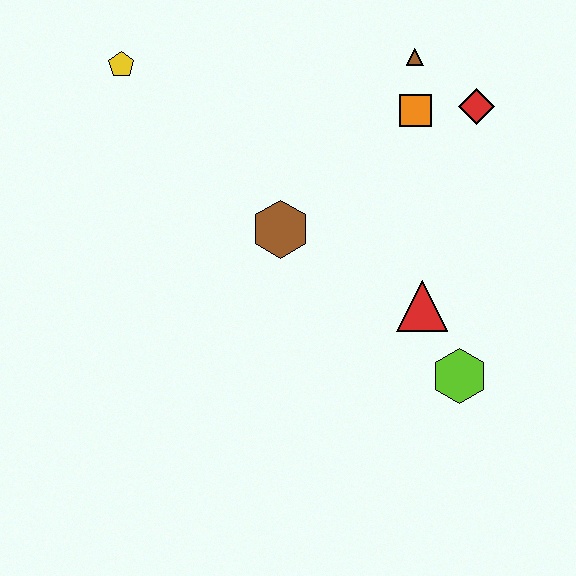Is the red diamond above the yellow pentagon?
No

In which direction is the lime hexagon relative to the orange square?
The lime hexagon is below the orange square.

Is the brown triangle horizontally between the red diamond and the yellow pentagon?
Yes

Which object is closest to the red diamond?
The orange square is closest to the red diamond.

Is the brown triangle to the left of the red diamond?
Yes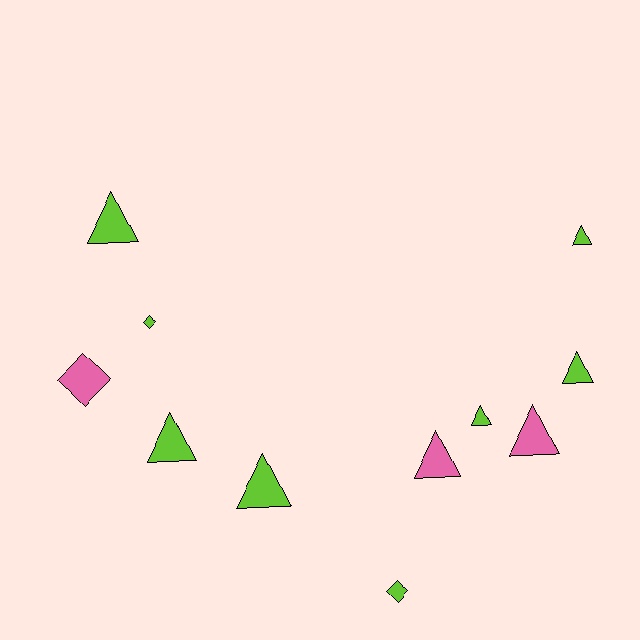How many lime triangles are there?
There are 6 lime triangles.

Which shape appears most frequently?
Triangle, with 8 objects.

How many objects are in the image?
There are 11 objects.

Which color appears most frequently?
Lime, with 8 objects.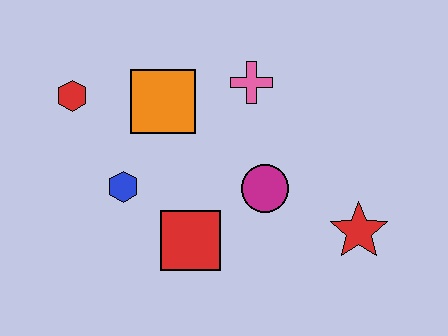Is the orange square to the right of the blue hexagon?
Yes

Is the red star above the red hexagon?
No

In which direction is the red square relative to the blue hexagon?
The red square is to the right of the blue hexagon.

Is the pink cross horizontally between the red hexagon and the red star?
Yes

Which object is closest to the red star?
The magenta circle is closest to the red star.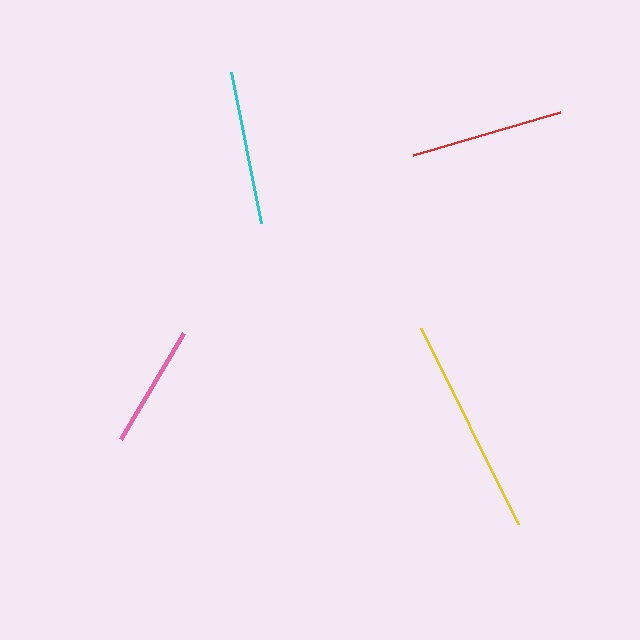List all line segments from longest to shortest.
From longest to shortest: yellow, cyan, red, pink.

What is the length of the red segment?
The red segment is approximately 153 pixels long.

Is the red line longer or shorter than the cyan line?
The cyan line is longer than the red line.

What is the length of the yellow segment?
The yellow segment is approximately 218 pixels long.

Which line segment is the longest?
The yellow line is the longest at approximately 218 pixels.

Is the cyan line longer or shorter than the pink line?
The cyan line is longer than the pink line.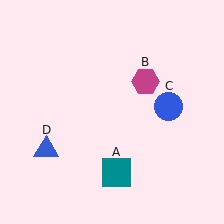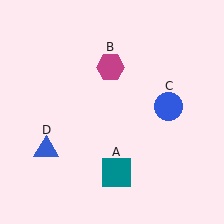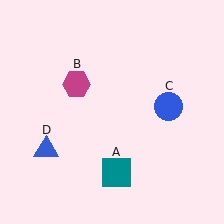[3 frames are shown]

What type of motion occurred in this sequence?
The magenta hexagon (object B) rotated counterclockwise around the center of the scene.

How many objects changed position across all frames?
1 object changed position: magenta hexagon (object B).